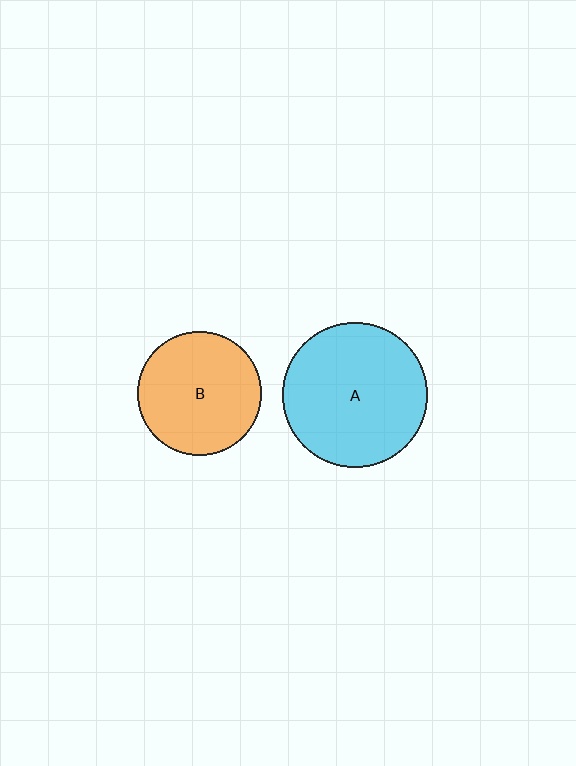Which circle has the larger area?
Circle A (cyan).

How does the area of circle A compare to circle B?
Approximately 1.4 times.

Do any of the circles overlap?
No, none of the circles overlap.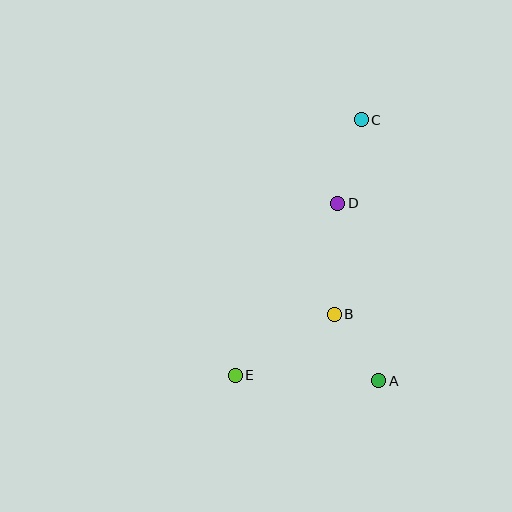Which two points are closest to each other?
Points A and B are closest to each other.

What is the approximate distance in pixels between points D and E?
The distance between D and E is approximately 200 pixels.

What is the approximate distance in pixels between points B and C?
The distance between B and C is approximately 196 pixels.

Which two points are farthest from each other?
Points C and E are farthest from each other.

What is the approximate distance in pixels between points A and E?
The distance between A and E is approximately 144 pixels.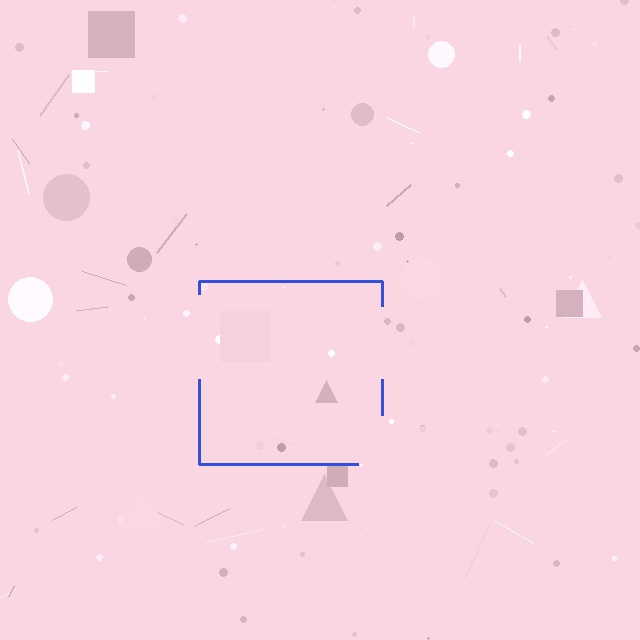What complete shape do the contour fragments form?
The contour fragments form a square.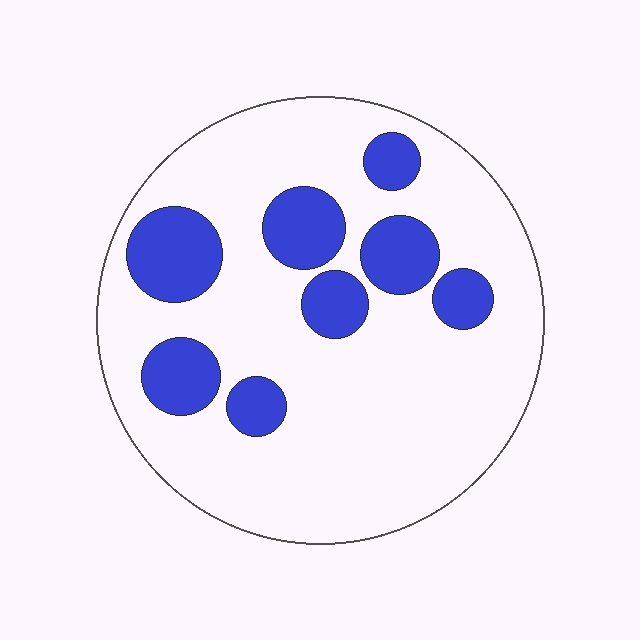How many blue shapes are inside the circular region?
8.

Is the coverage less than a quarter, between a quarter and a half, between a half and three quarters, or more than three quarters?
Less than a quarter.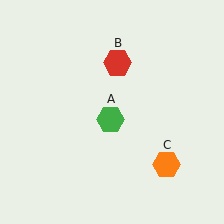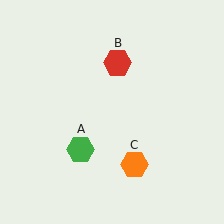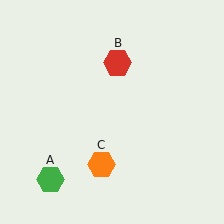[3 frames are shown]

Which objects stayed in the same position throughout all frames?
Red hexagon (object B) remained stationary.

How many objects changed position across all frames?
2 objects changed position: green hexagon (object A), orange hexagon (object C).